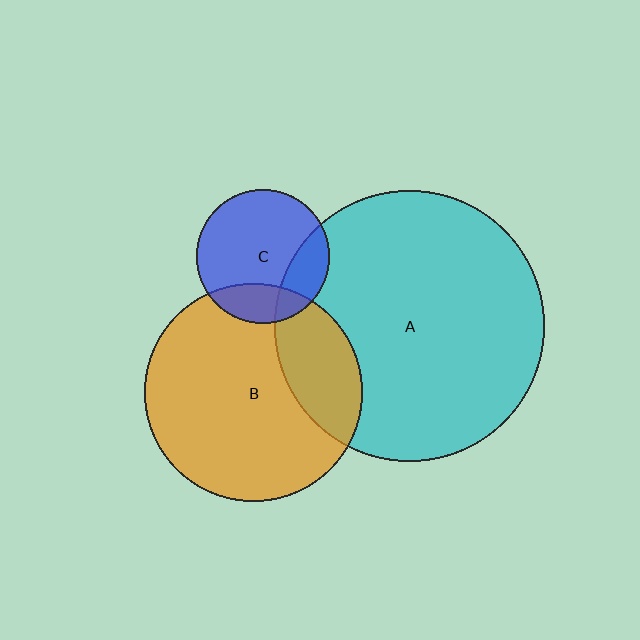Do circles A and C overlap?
Yes.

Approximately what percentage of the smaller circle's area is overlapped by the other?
Approximately 20%.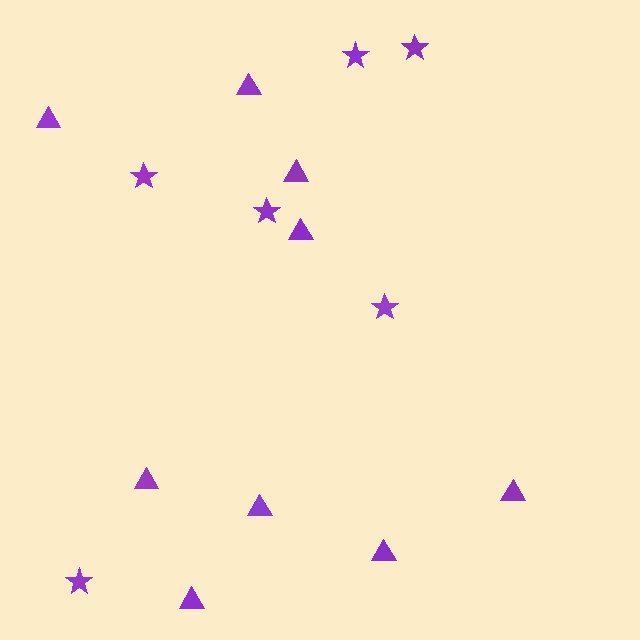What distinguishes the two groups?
There are 2 groups: one group of stars (6) and one group of triangles (9).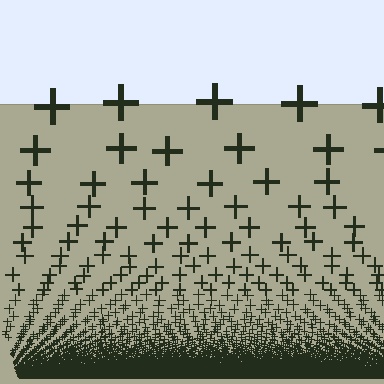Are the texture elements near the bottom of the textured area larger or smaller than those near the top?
Smaller. The gradient is inverted — elements near the bottom are smaller and denser.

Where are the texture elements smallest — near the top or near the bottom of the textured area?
Near the bottom.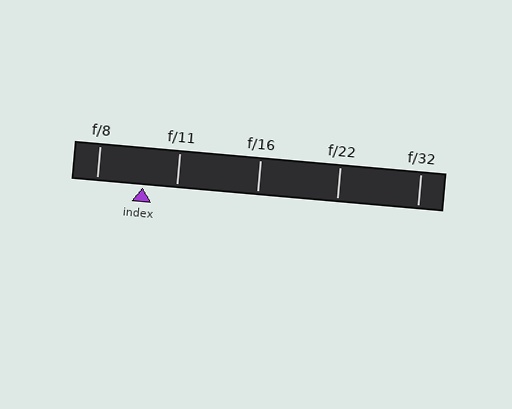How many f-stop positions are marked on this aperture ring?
There are 5 f-stop positions marked.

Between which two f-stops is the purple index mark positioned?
The index mark is between f/8 and f/11.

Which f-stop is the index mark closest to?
The index mark is closest to f/11.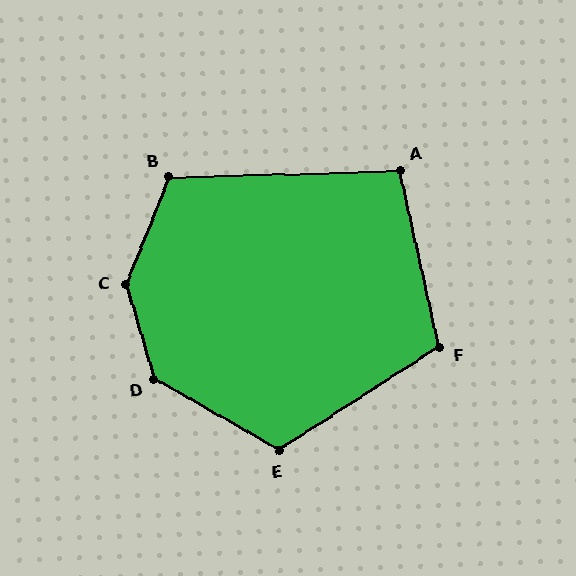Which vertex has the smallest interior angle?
A, at approximately 101 degrees.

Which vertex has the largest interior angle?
C, at approximately 141 degrees.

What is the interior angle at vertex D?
Approximately 136 degrees (obtuse).